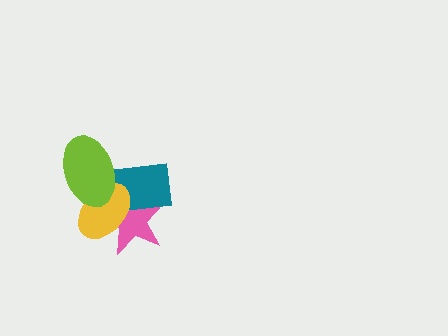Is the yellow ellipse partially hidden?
Yes, it is partially covered by another shape.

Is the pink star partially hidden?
Yes, it is partially covered by another shape.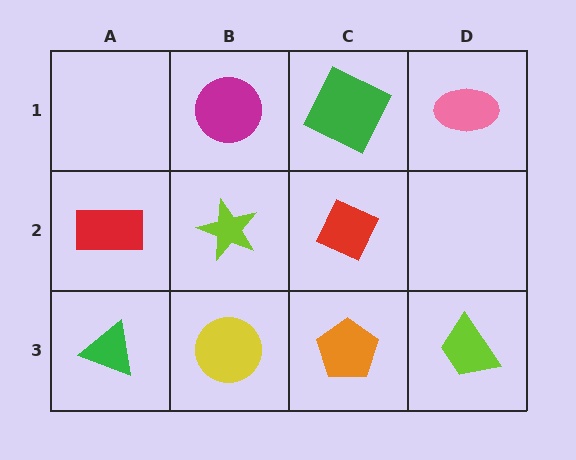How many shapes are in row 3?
4 shapes.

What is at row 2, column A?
A red rectangle.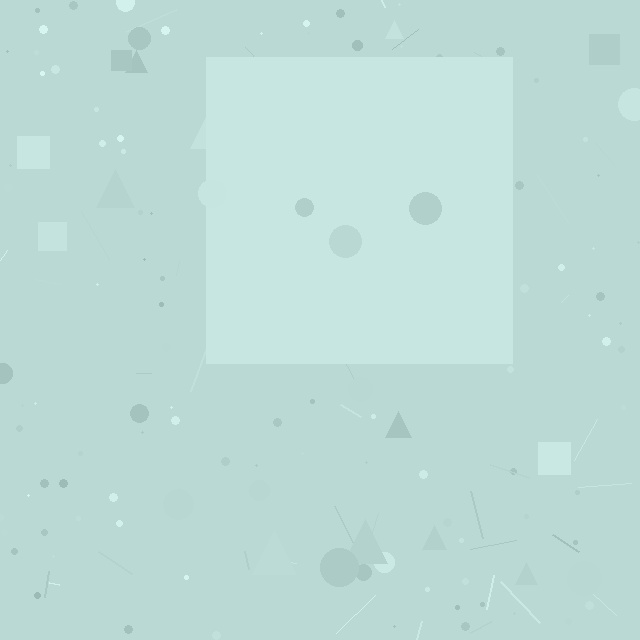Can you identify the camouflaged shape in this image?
The camouflaged shape is a square.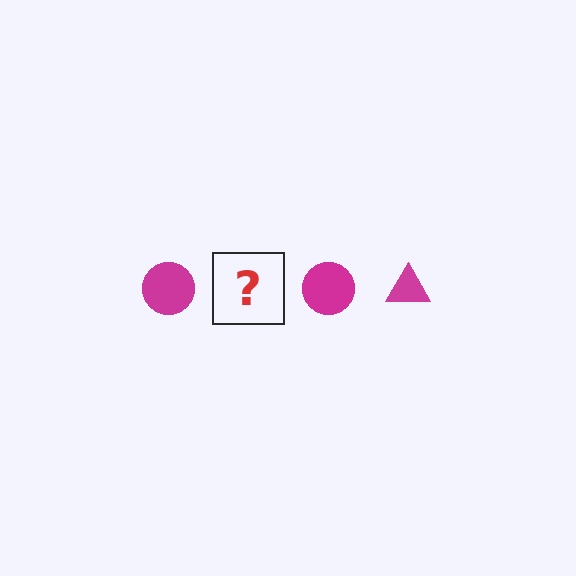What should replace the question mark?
The question mark should be replaced with a magenta triangle.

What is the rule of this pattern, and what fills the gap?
The rule is that the pattern cycles through circle, triangle shapes in magenta. The gap should be filled with a magenta triangle.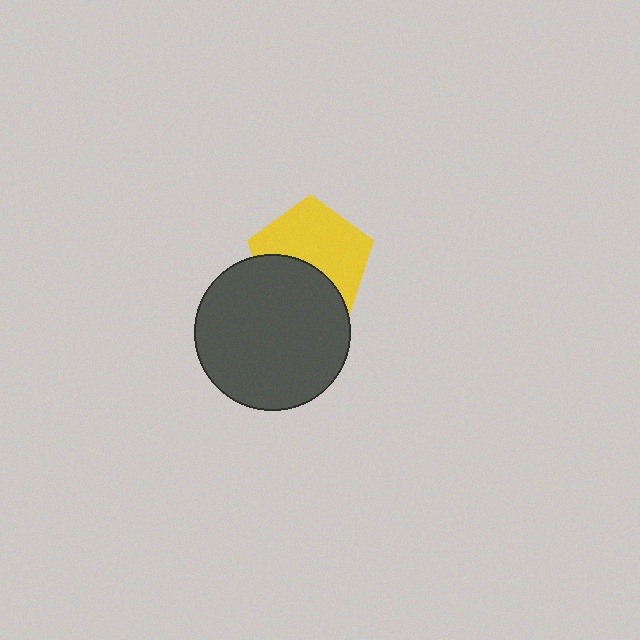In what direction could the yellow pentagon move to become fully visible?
The yellow pentagon could move up. That would shift it out from behind the dark gray circle entirely.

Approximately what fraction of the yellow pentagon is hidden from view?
Roughly 39% of the yellow pentagon is hidden behind the dark gray circle.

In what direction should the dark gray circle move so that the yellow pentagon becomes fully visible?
The dark gray circle should move down. That is the shortest direction to clear the overlap and leave the yellow pentagon fully visible.